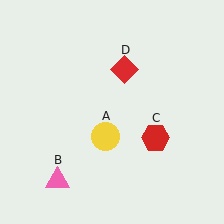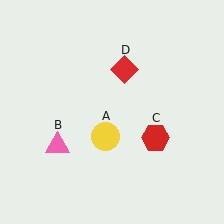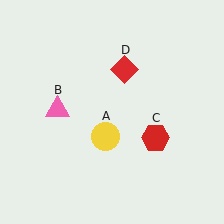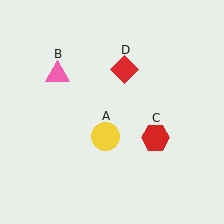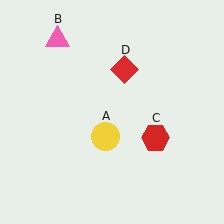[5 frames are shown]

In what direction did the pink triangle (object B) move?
The pink triangle (object B) moved up.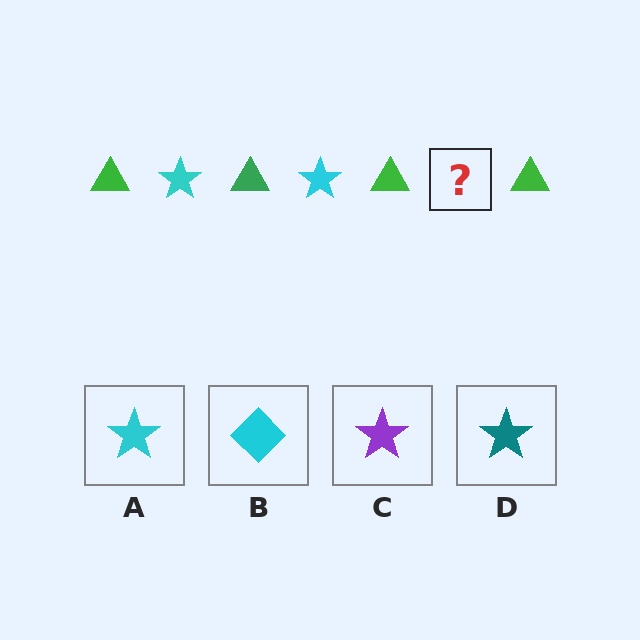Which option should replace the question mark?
Option A.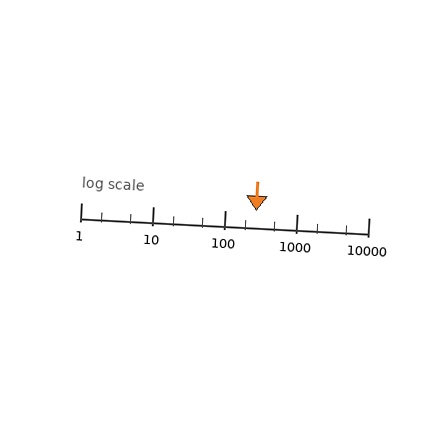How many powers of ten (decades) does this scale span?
The scale spans 4 decades, from 1 to 10000.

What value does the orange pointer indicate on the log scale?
The pointer indicates approximately 270.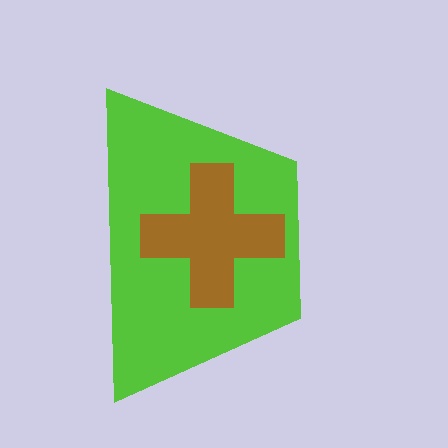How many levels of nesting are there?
2.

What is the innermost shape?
The brown cross.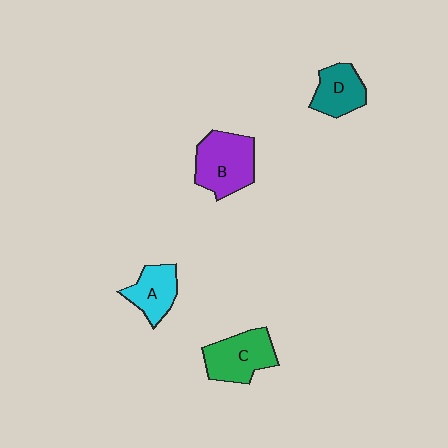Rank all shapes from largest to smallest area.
From largest to smallest: B (purple), C (green), D (teal), A (cyan).